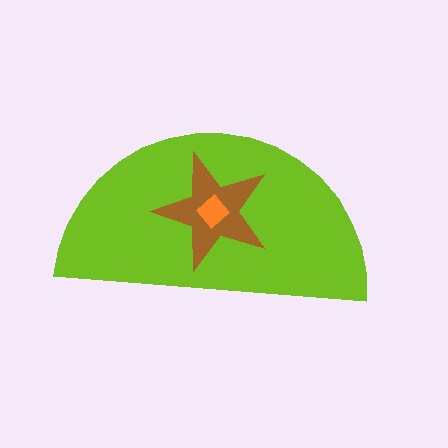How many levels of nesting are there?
3.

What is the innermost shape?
The orange diamond.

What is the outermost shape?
The lime semicircle.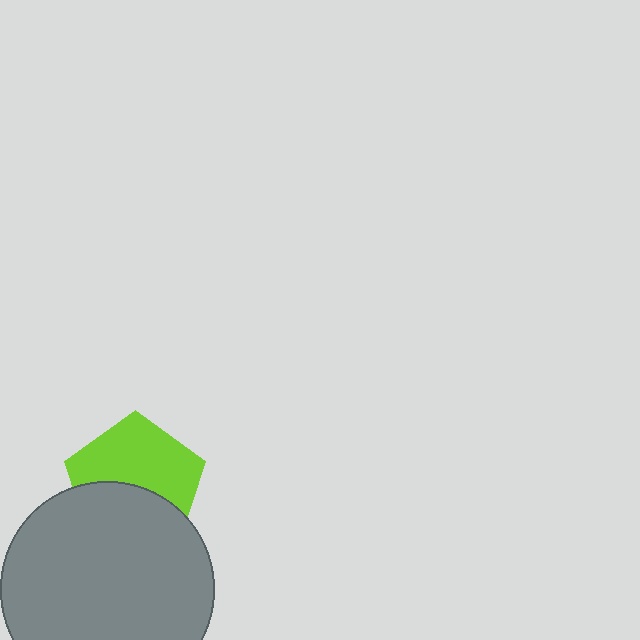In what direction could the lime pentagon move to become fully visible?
The lime pentagon could move up. That would shift it out from behind the gray circle entirely.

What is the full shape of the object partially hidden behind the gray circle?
The partially hidden object is a lime pentagon.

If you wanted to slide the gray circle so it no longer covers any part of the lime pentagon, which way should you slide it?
Slide it down — that is the most direct way to separate the two shapes.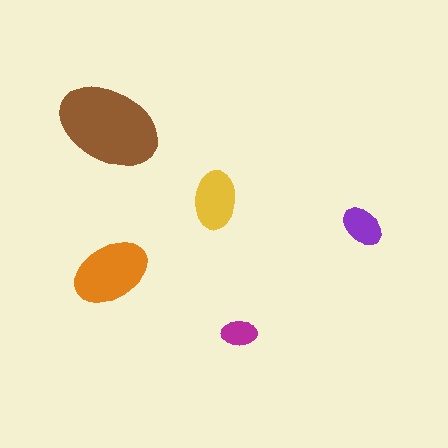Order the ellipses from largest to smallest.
the brown one, the orange one, the yellow one, the purple one, the magenta one.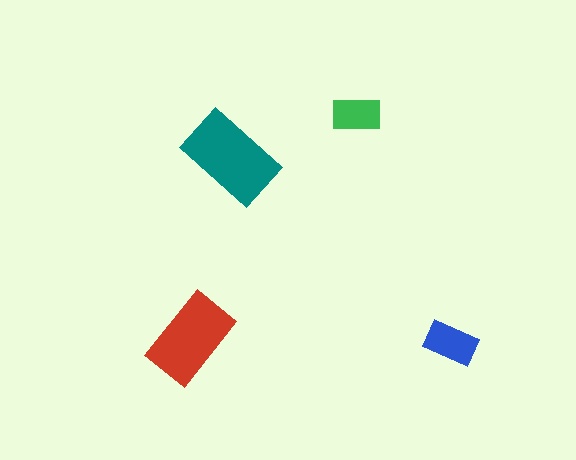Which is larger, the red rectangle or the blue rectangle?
The red one.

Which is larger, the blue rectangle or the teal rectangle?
The teal one.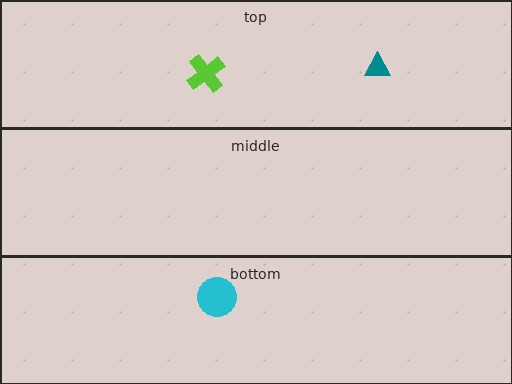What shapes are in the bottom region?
The cyan circle.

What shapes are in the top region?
The teal triangle, the lime cross.